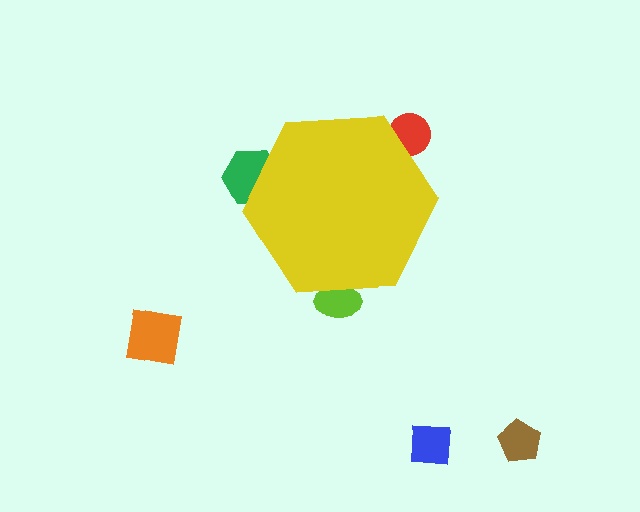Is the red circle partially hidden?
Yes, the red circle is partially hidden behind the yellow hexagon.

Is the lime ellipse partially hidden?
Yes, the lime ellipse is partially hidden behind the yellow hexagon.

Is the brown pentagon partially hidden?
No, the brown pentagon is fully visible.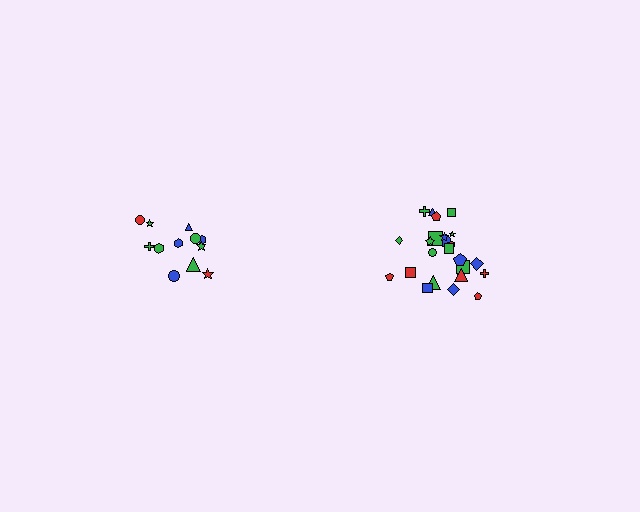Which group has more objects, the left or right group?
The right group.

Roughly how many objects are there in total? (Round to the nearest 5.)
Roughly 35 objects in total.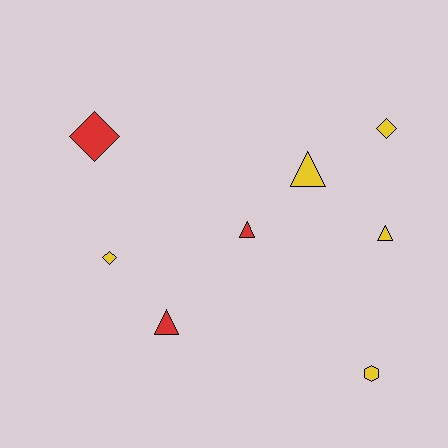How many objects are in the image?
There are 8 objects.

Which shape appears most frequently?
Triangle, with 4 objects.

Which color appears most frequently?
Yellow, with 5 objects.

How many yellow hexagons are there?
There is 1 yellow hexagon.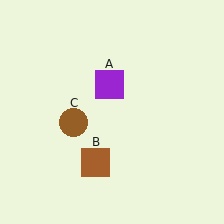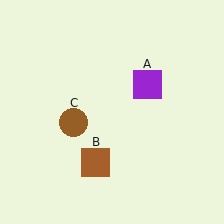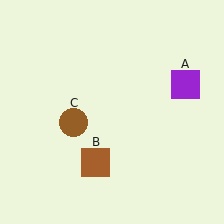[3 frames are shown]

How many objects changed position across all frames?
1 object changed position: purple square (object A).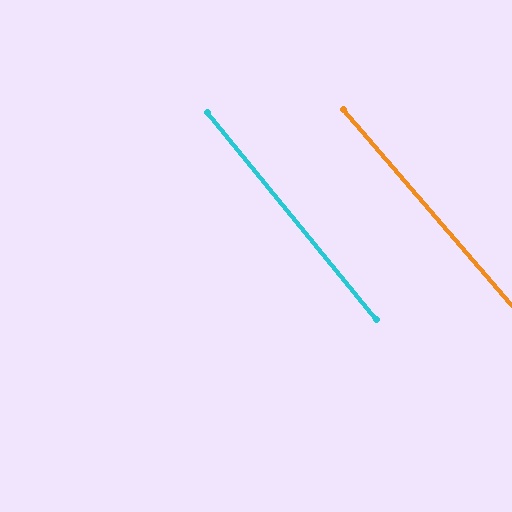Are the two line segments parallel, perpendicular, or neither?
Parallel — their directions differ by only 1.7°.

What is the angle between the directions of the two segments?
Approximately 2 degrees.